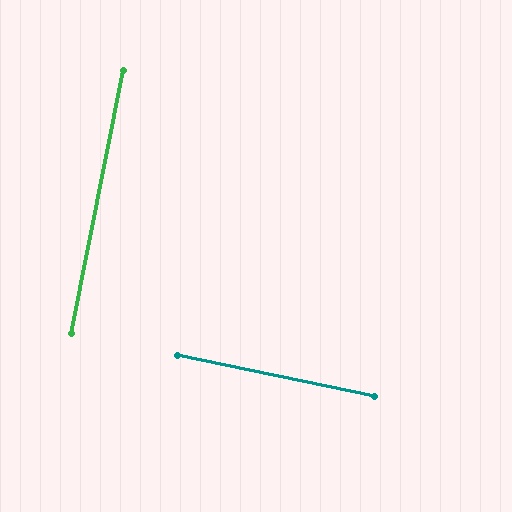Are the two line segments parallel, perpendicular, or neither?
Perpendicular — they meet at approximately 89°.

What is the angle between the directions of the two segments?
Approximately 89 degrees.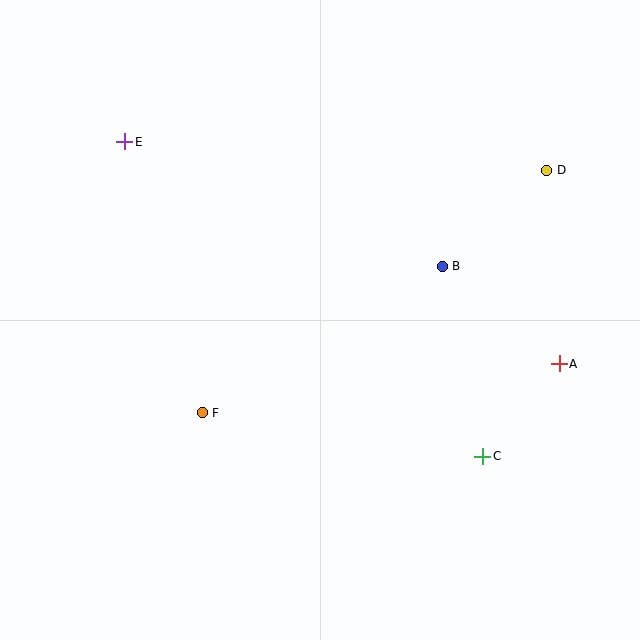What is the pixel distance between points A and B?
The distance between A and B is 152 pixels.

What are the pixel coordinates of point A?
Point A is at (559, 364).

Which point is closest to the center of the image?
Point B at (442, 266) is closest to the center.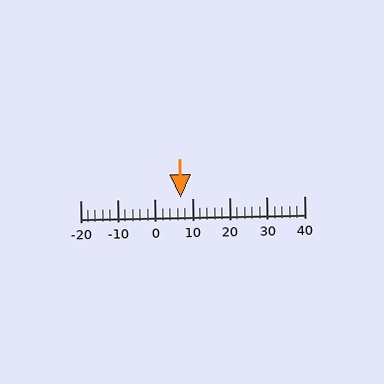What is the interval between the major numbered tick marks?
The major tick marks are spaced 10 units apart.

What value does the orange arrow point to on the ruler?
The orange arrow points to approximately 7.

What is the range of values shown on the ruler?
The ruler shows values from -20 to 40.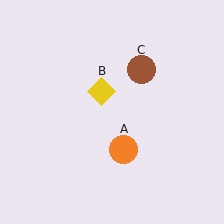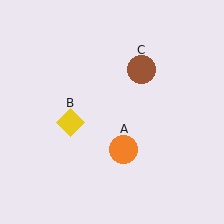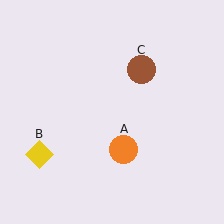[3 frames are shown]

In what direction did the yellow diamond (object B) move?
The yellow diamond (object B) moved down and to the left.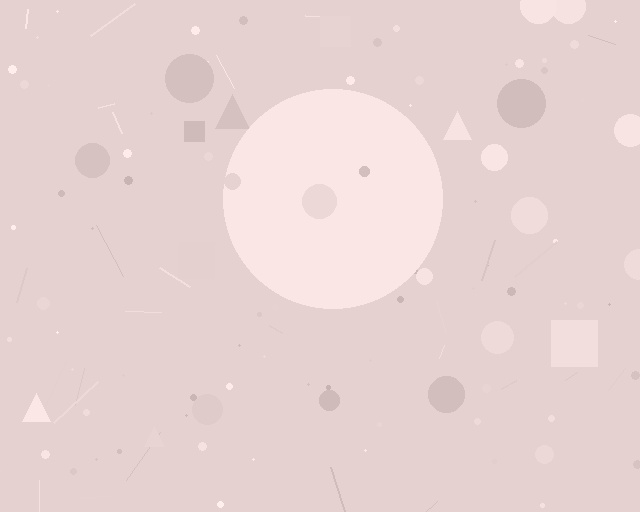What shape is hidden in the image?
A circle is hidden in the image.